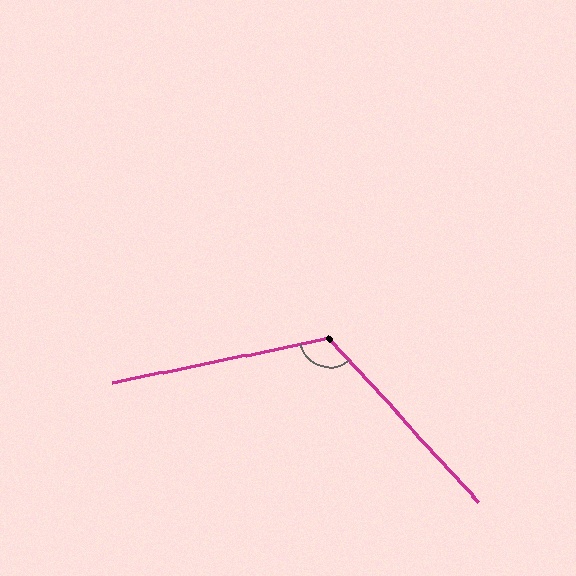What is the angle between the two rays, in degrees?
Approximately 121 degrees.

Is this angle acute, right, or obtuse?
It is obtuse.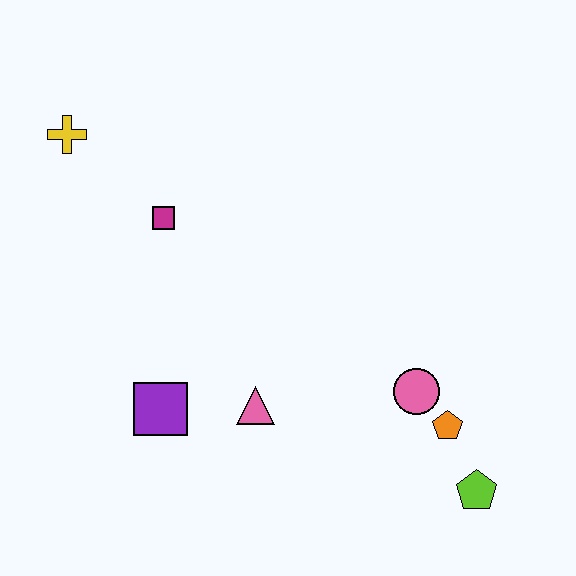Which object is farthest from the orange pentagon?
The yellow cross is farthest from the orange pentagon.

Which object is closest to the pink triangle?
The purple square is closest to the pink triangle.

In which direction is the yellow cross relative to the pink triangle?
The yellow cross is above the pink triangle.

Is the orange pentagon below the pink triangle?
Yes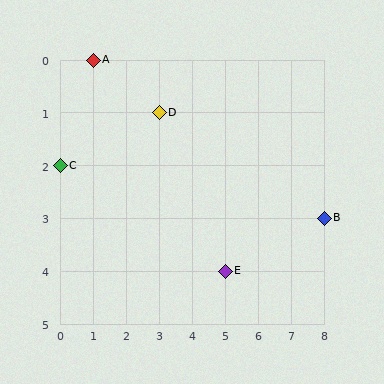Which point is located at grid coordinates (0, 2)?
Point C is at (0, 2).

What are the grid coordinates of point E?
Point E is at grid coordinates (5, 4).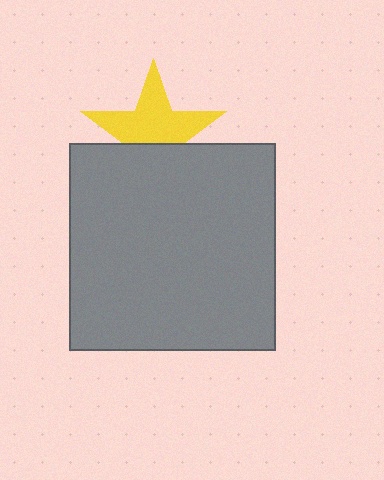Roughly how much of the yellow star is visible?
About half of it is visible (roughly 62%).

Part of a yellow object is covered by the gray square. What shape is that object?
It is a star.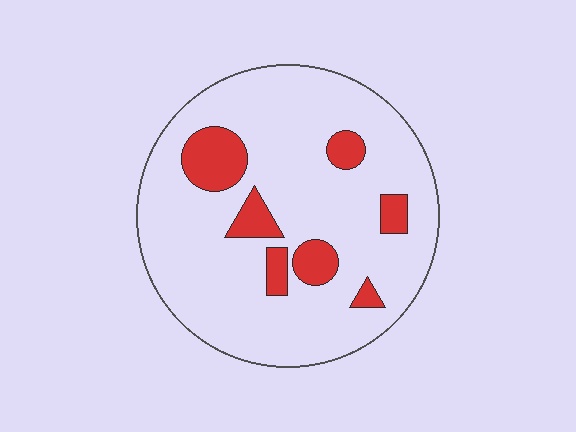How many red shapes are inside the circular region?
7.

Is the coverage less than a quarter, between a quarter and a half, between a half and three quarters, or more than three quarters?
Less than a quarter.